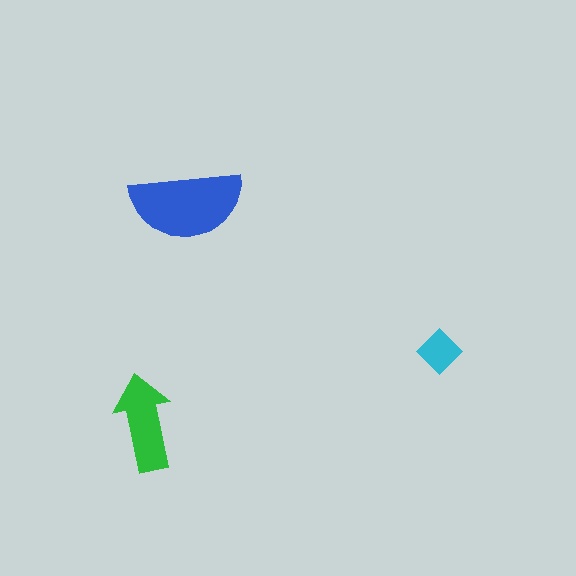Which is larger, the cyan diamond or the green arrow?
The green arrow.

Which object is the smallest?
The cyan diamond.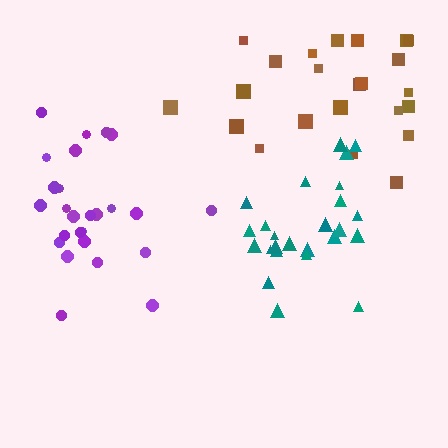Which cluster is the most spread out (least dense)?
Brown.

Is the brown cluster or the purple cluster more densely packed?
Purple.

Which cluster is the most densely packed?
Teal.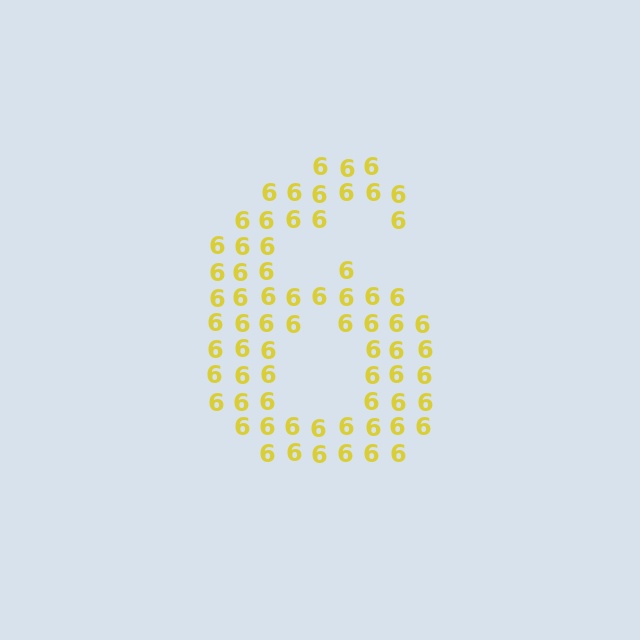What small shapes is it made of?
It is made of small digit 6's.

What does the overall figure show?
The overall figure shows the digit 6.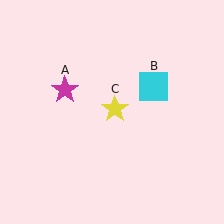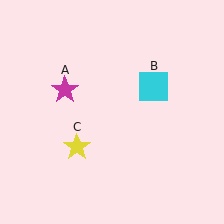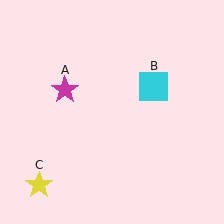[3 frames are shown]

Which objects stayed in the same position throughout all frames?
Magenta star (object A) and cyan square (object B) remained stationary.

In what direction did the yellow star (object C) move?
The yellow star (object C) moved down and to the left.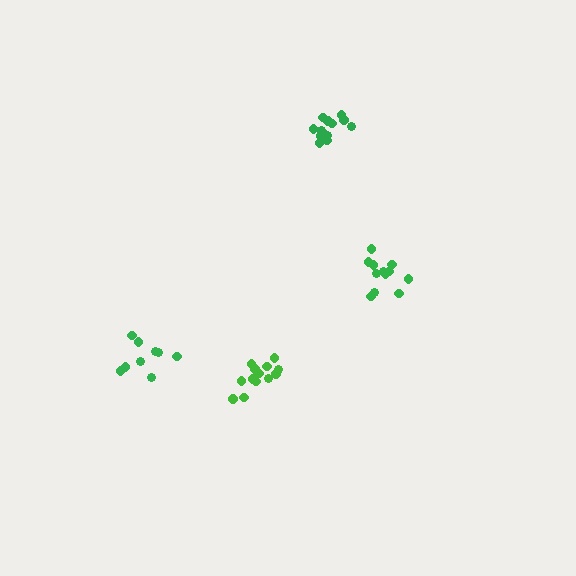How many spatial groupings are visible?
There are 4 spatial groupings.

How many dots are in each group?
Group 1: 14 dots, Group 2: 9 dots, Group 3: 13 dots, Group 4: 12 dots (48 total).